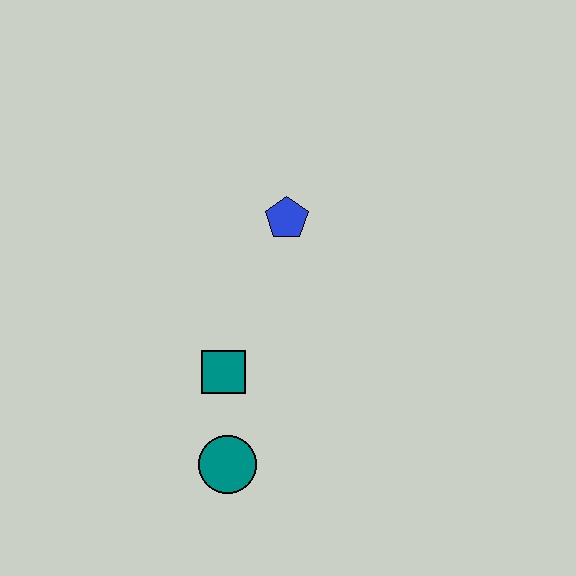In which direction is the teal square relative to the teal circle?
The teal square is above the teal circle.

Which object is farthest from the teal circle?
The blue pentagon is farthest from the teal circle.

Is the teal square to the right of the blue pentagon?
No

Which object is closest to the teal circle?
The teal square is closest to the teal circle.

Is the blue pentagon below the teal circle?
No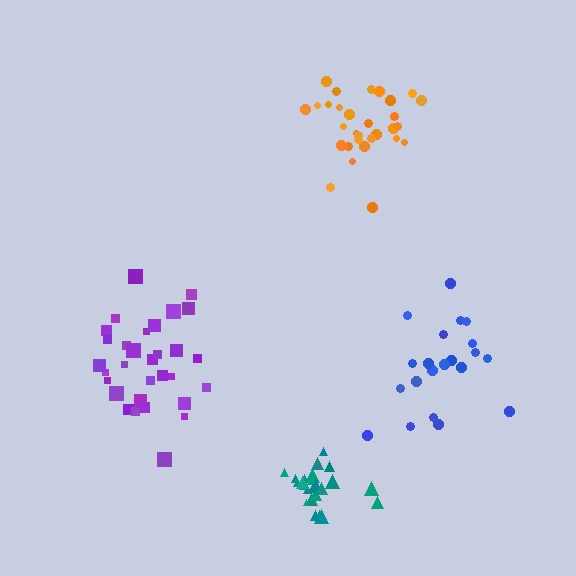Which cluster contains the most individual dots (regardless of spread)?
Purple (31).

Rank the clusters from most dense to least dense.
teal, orange, purple, blue.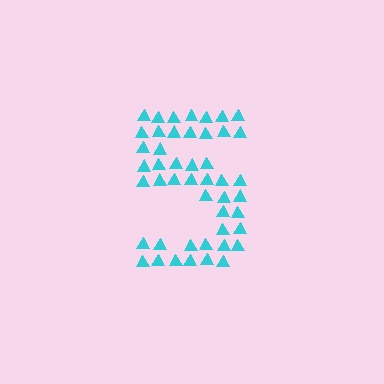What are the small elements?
The small elements are triangles.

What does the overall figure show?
The overall figure shows the digit 5.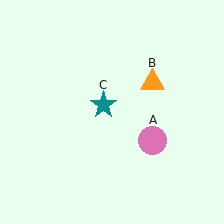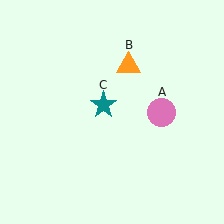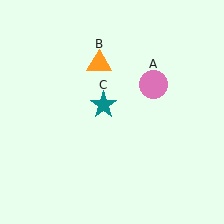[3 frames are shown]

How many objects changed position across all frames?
2 objects changed position: pink circle (object A), orange triangle (object B).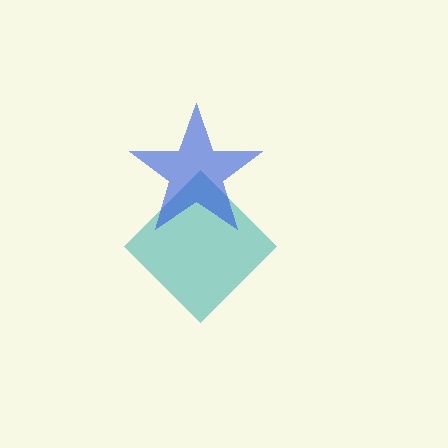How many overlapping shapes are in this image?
There are 2 overlapping shapes in the image.